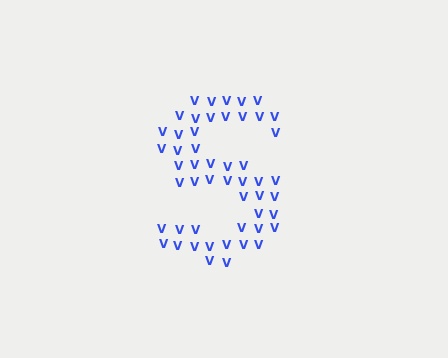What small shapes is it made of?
It is made of small letter V's.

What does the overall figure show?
The overall figure shows the letter S.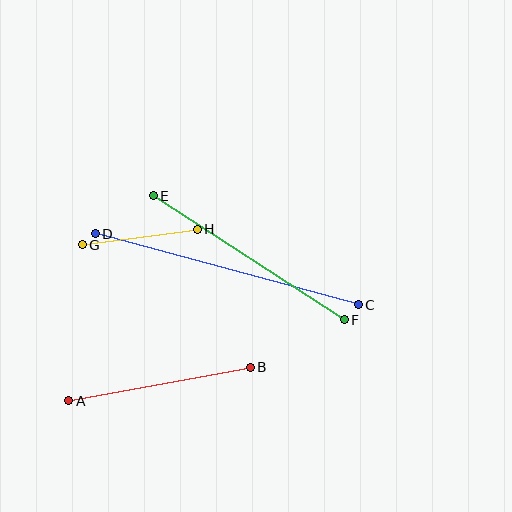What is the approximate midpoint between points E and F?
The midpoint is at approximately (249, 258) pixels.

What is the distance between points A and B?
The distance is approximately 184 pixels.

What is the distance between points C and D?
The distance is approximately 273 pixels.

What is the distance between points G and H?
The distance is approximately 116 pixels.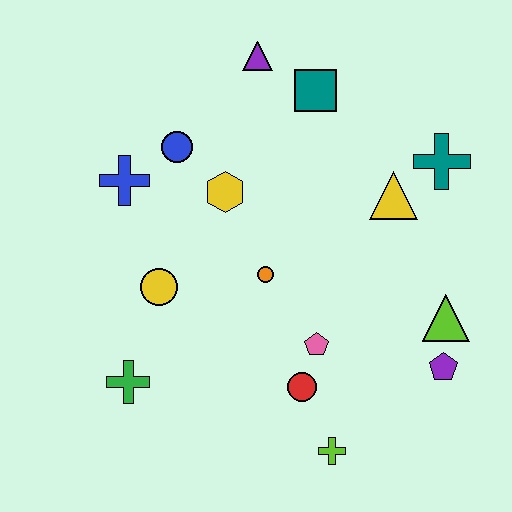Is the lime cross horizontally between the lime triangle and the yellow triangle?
No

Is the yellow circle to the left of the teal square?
Yes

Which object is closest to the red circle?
The pink pentagon is closest to the red circle.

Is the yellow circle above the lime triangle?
Yes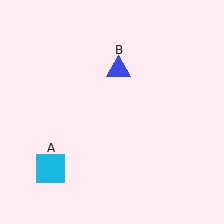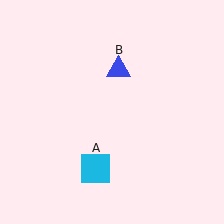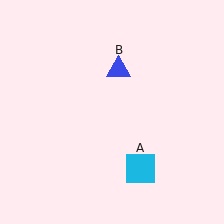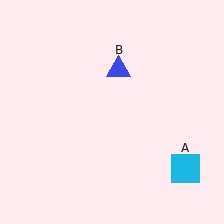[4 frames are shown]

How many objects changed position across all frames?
1 object changed position: cyan square (object A).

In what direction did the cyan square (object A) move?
The cyan square (object A) moved right.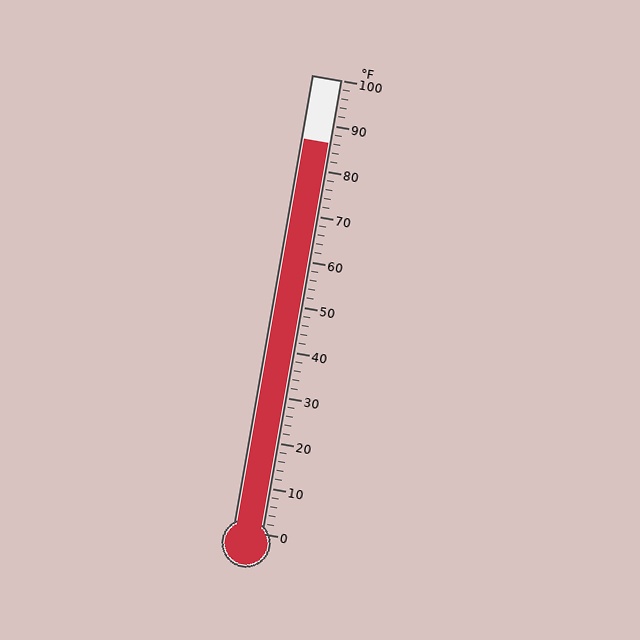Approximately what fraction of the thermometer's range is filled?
The thermometer is filled to approximately 85% of its range.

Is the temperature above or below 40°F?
The temperature is above 40°F.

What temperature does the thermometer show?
The thermometer shows approximately 86°F.